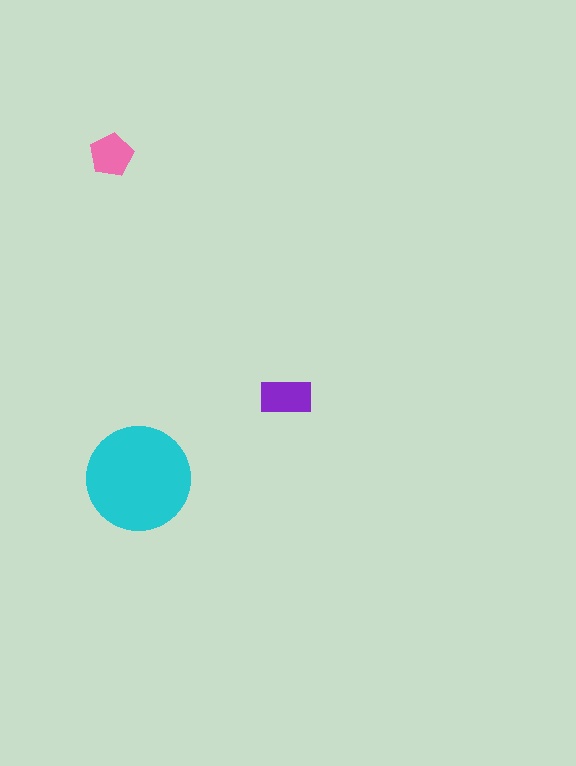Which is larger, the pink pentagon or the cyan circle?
The cyan circle.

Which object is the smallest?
The pink pentagon.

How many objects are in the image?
There are 3 objects in the image.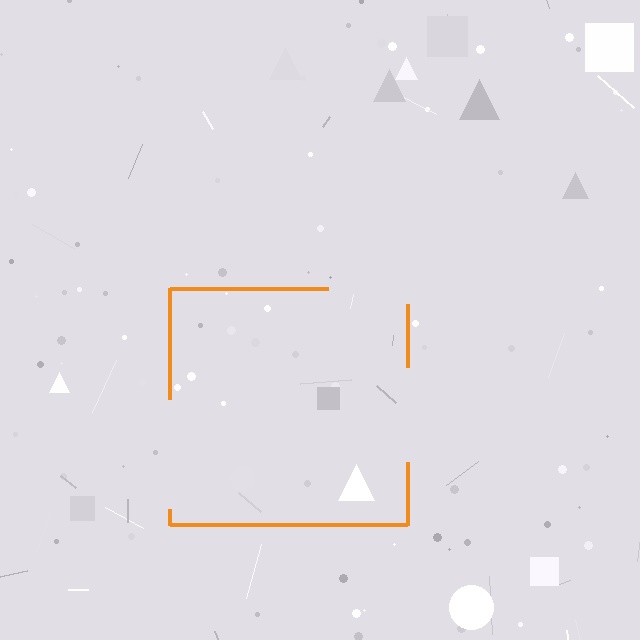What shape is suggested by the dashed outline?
The dashed outline suggests a square.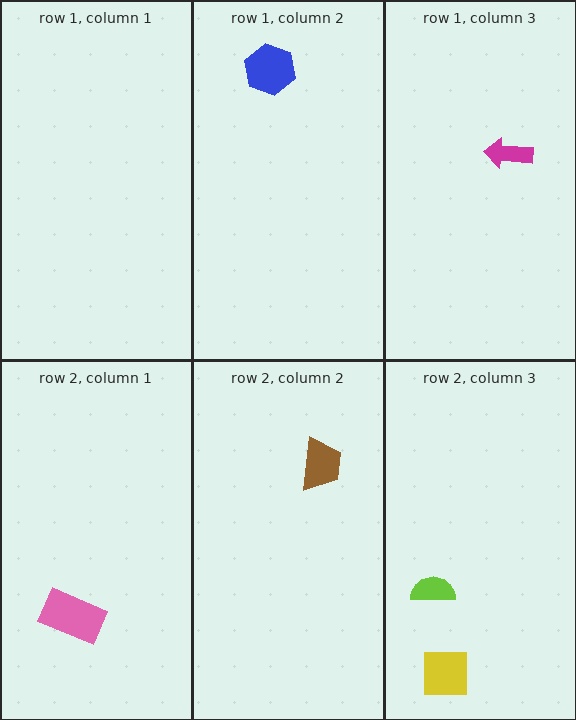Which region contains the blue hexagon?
The row 1, column 2 region.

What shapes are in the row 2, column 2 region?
The brown trapezoid.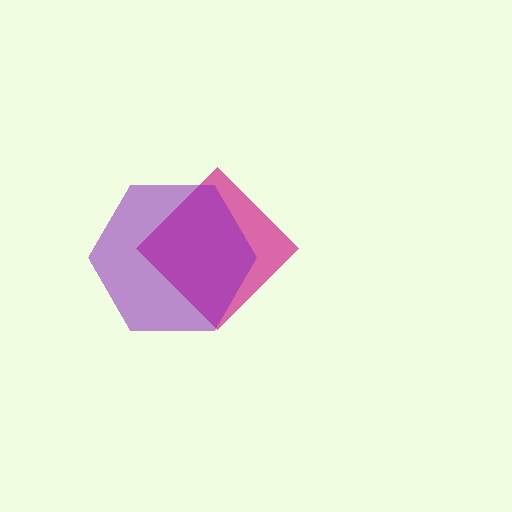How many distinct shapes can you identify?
There are 2 distinct shapes: a magenta diamond, a purple hexagon.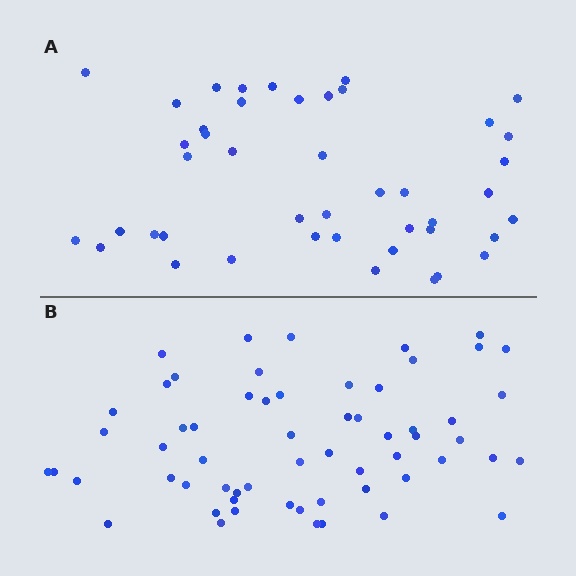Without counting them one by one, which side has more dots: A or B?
Region B (the bottom region) has more dots.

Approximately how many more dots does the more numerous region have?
Region B has approximately 15 more dots than region A.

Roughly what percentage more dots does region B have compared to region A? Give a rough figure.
About 35% more.